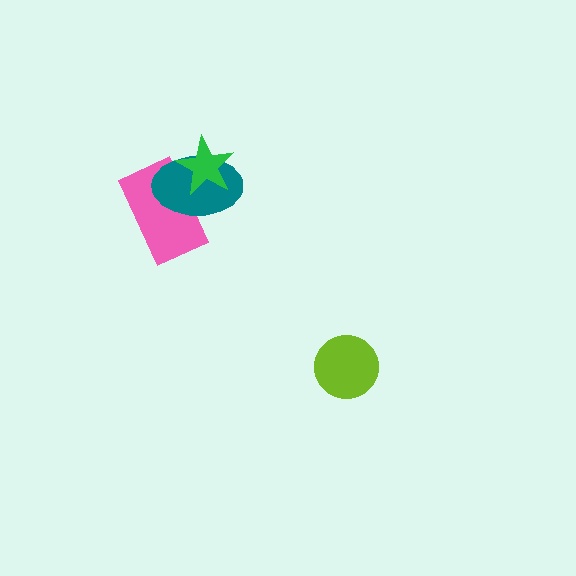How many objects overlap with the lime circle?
0 objects overlap with the lime circle.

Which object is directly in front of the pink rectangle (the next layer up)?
The teal ellipse is directly in front of the pink rectangle.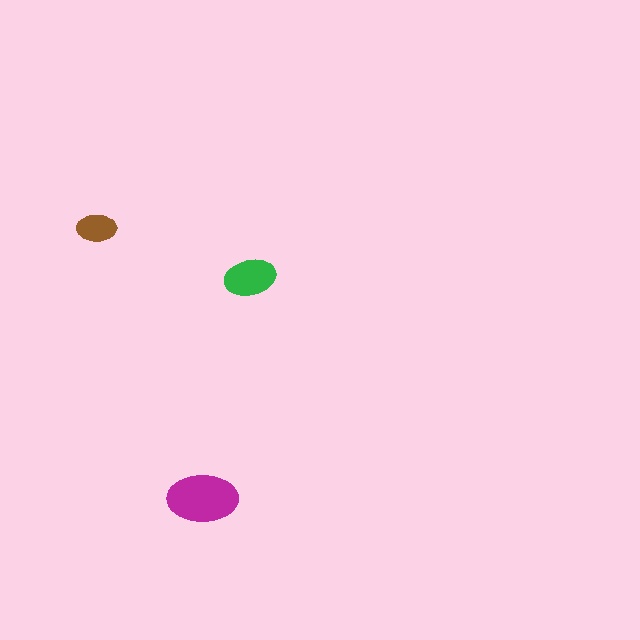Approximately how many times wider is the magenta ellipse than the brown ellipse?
About 2 times wider.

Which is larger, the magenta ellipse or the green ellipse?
The magenta one.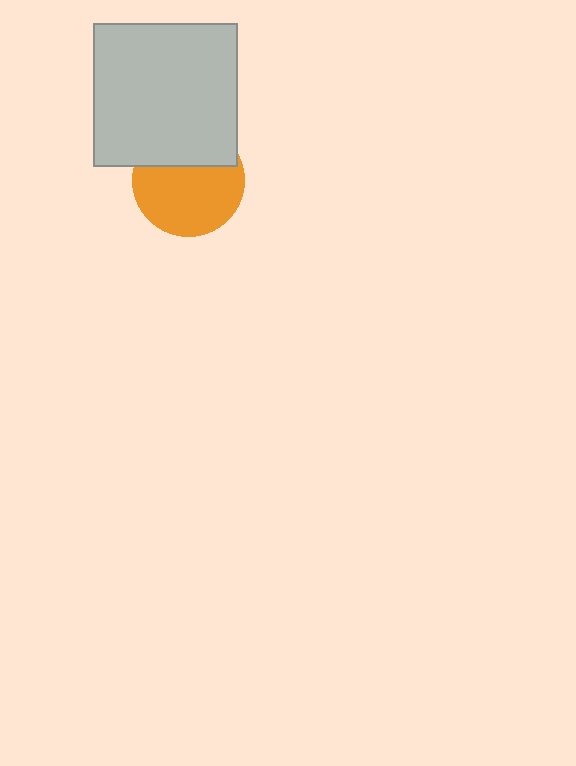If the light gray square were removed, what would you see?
You would see the complete orange circle.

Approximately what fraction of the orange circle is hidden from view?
Roughly 35% of the orange circle is hidden behind the light gray square.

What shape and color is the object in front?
The object in front is a light gray square.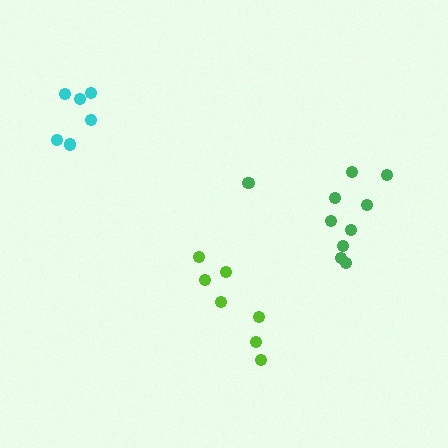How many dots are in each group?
Group 1: 6 dots, Group 2: 7 dots, Group 3: 10 dots (23 total).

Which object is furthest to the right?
The green cluster is rightmost.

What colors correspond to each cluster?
The clusters are colored: cyan, lime, green.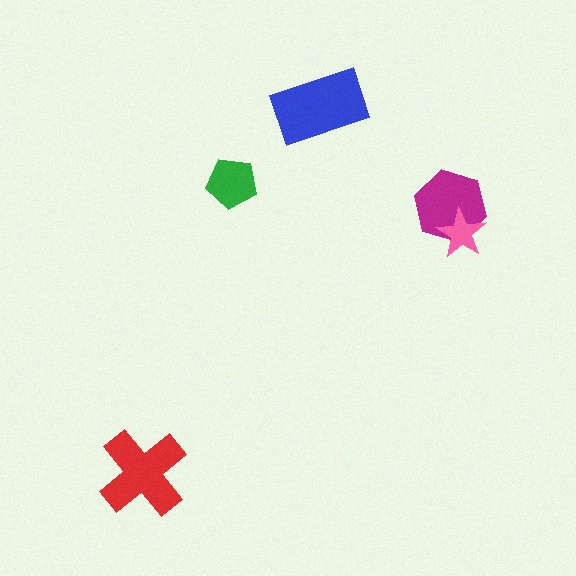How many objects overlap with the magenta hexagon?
1 object overlaps with the magenta hexagon.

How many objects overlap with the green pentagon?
0 objects overlap with the green pentagon.